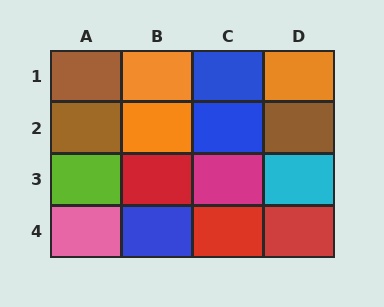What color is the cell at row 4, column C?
Red.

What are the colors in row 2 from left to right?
Brown, orange, blue, brown.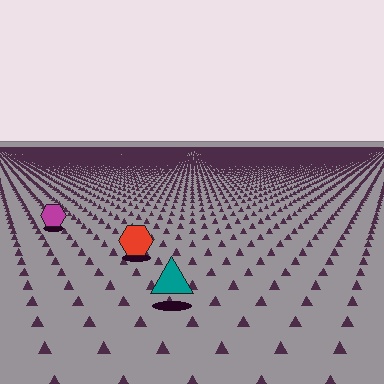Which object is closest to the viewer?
The teal triangle is closest. The texture marks near it are larger and more spread out.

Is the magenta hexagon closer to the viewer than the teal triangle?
No. The teal triangle is closer — you can tell from the texture gradient: the ground texture is coarser near it.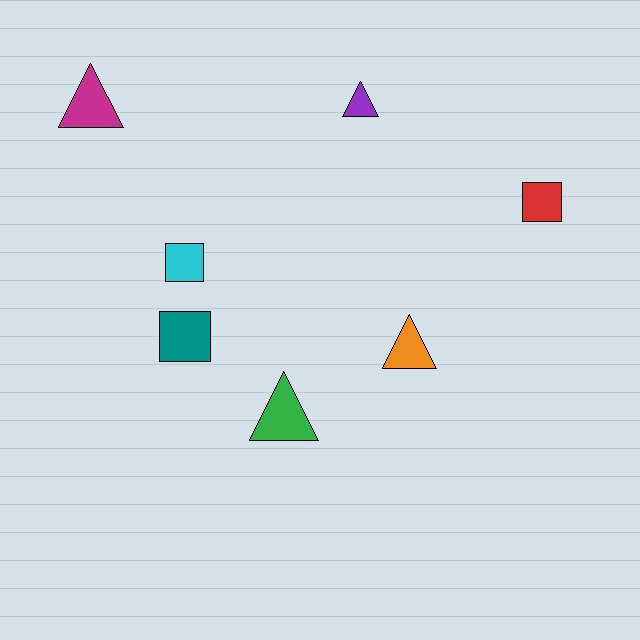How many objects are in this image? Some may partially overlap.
There are 7 objects.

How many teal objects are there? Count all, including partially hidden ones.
There is 1 teal object.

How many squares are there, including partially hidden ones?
There are 3 squares.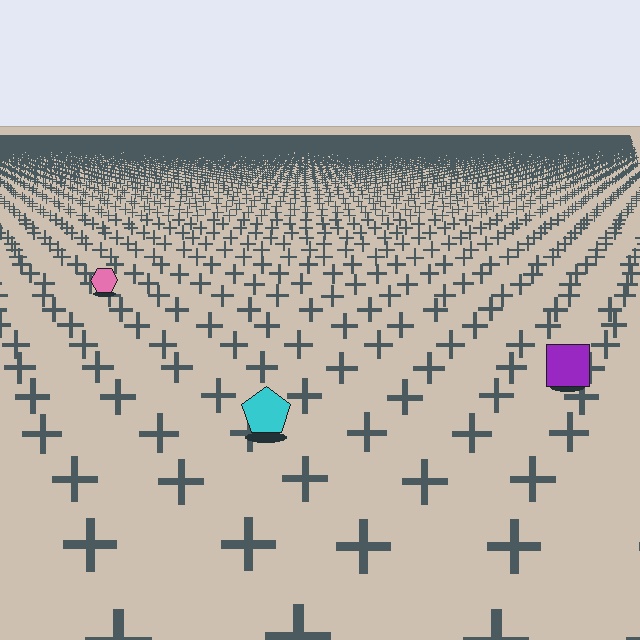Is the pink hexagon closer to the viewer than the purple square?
No. The purple square is closer — you can tell from the texture gradient: the ground texture is coarser near it.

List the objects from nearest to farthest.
From nearest to farthest: the cyan pentagon, the purple square, the pink hexagon.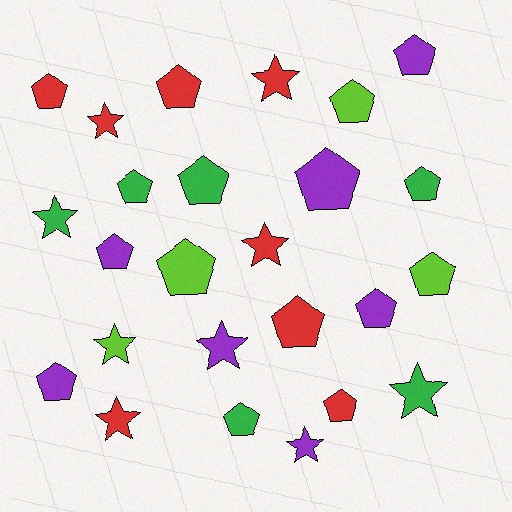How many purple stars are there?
There are 2 purple stars.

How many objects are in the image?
There are 25 objects.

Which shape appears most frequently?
Pentagon, with 16 objects.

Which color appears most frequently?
Red, with 8 objects.